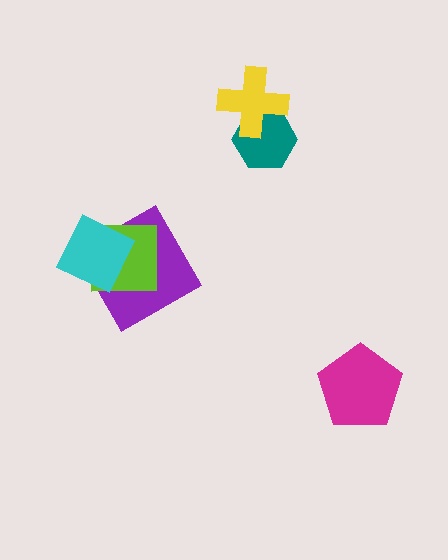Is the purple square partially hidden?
Yes, it is partially covered by another shape.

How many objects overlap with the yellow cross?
1 object overlaps with the yellow cross.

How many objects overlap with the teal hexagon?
1 object overlaps with the teal hexagon.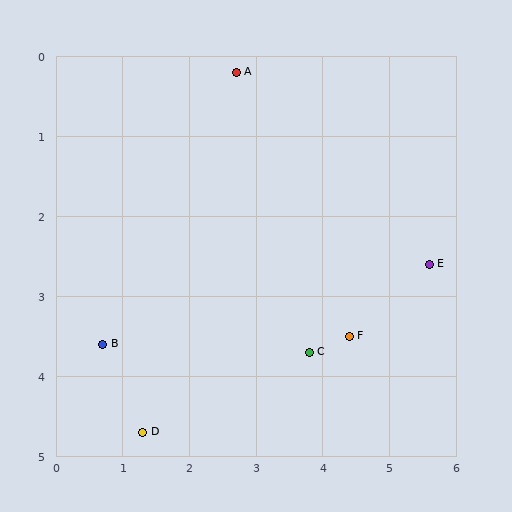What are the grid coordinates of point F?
Point F is at approximately (4.4, 3.5).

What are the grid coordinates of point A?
Point A is at approximately (2.7, 0.2).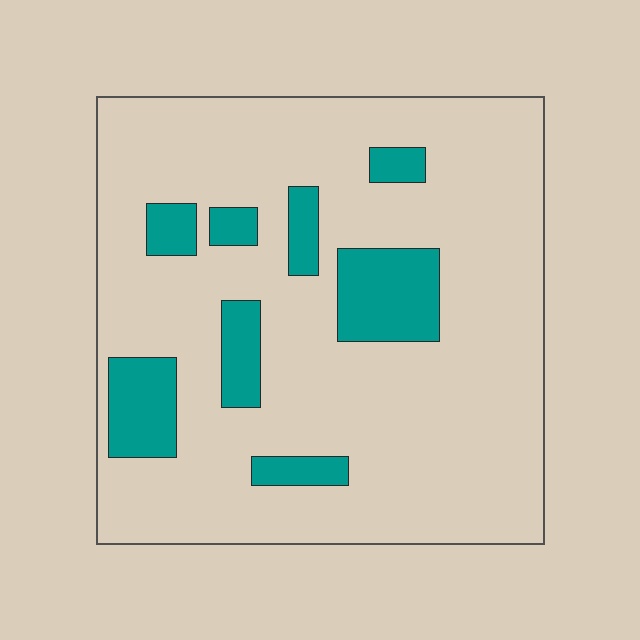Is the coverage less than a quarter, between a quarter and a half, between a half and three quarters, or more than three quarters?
Less than a quarter.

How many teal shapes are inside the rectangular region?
8.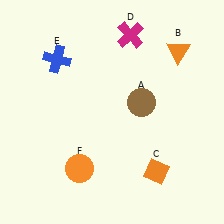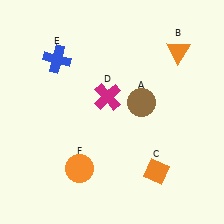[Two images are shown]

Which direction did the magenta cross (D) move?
The magenta cross (D) moved down.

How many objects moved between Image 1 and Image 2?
1 object moved between the two images.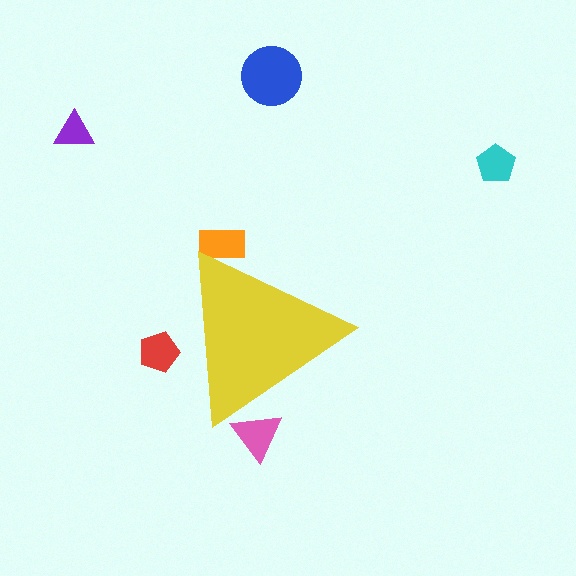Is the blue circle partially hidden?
No, the blue circle is fully visible.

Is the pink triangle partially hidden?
Yes, the pink triangle is partially hidden behind the yellow triangle.